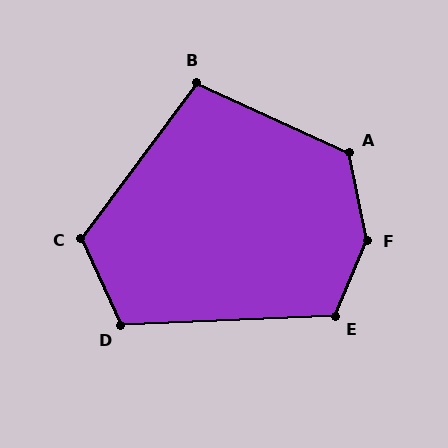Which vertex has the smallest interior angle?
B, at approximately 102 degrees.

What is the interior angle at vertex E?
Approximately 115 degrees (obtuse).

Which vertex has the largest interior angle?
F, at approximately 145 degrees.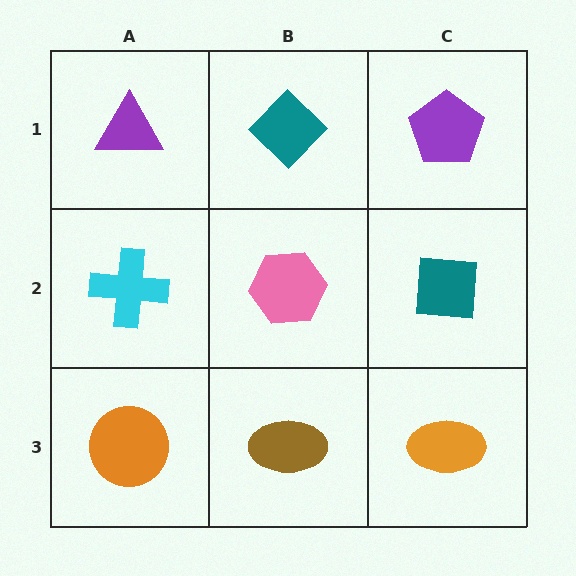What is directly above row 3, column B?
A pink hexagon.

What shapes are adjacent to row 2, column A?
A purple triangle (row 1, column A), an orange circle (row 3, column A), a pink hexagon (row 2, column B).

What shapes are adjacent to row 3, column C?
A teal square (row 2, column C), a brown ellipse (row 3, column B).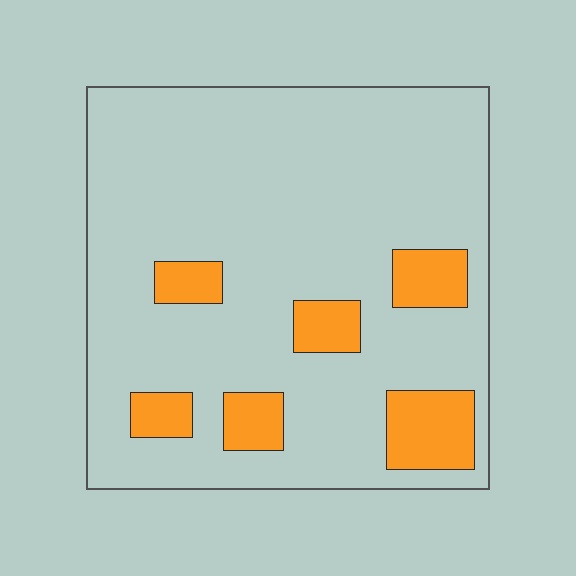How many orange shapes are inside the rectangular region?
6.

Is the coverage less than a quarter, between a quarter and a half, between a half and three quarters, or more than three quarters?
Less than a quarter.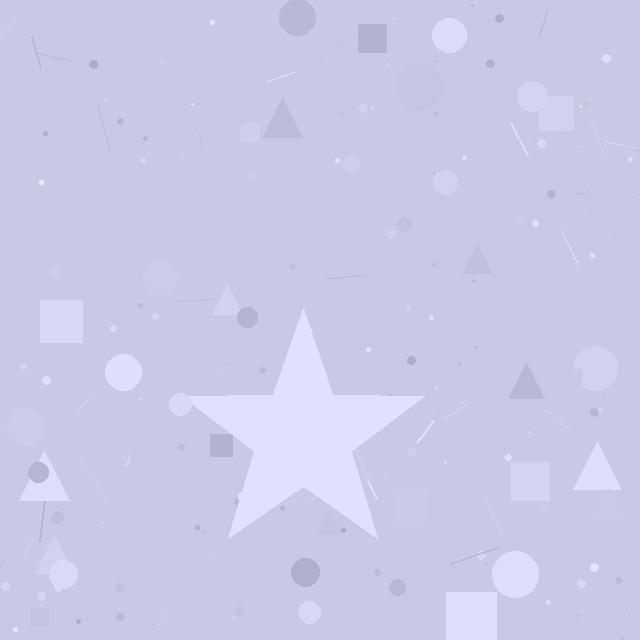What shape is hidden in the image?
A star is hidden in the image.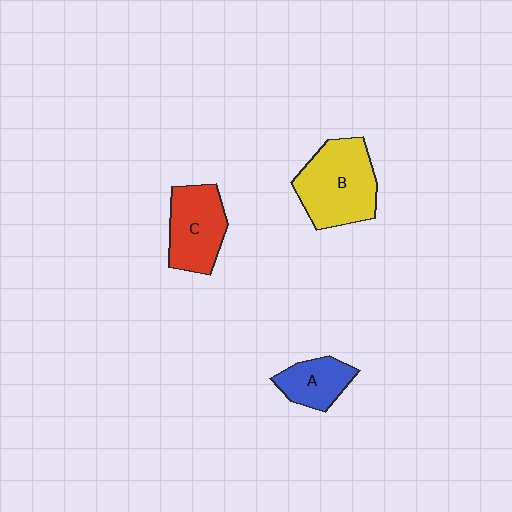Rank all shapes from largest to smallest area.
From largest to smallest: B (yellow), C (red), A (blue).